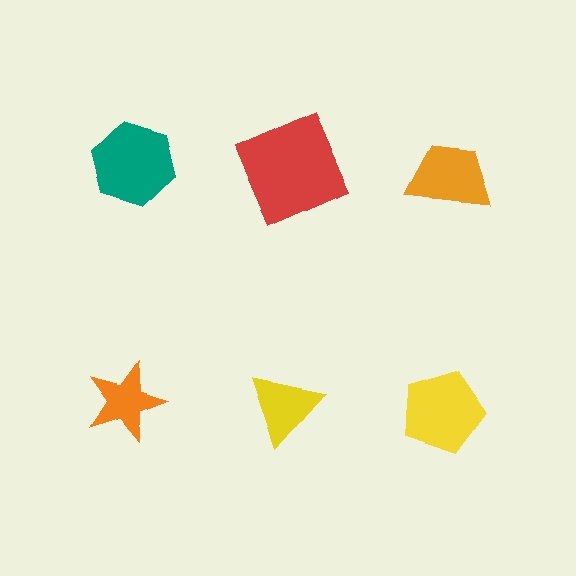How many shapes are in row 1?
3 shapes.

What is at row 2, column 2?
A yellow triangle.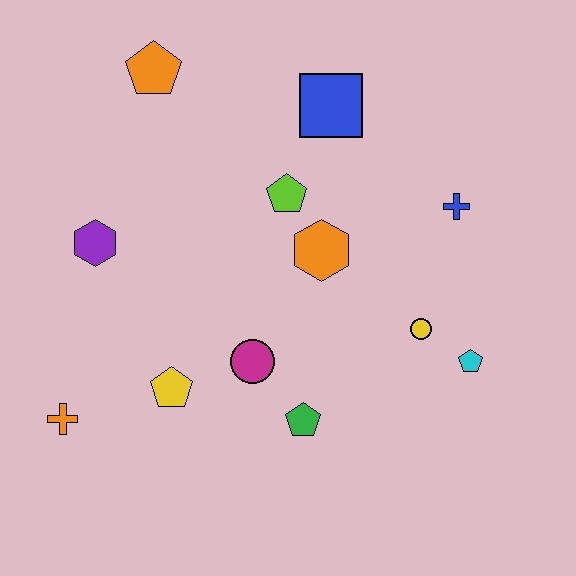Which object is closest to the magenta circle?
The green pentagon is closest to the magenta circle.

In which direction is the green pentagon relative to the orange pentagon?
The green pentagon is below the orange pentagon.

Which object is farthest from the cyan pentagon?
The orange pentagon is farthest from the cyan pentagon.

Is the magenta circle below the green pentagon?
No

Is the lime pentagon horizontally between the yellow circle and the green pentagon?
No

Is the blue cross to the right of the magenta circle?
Yes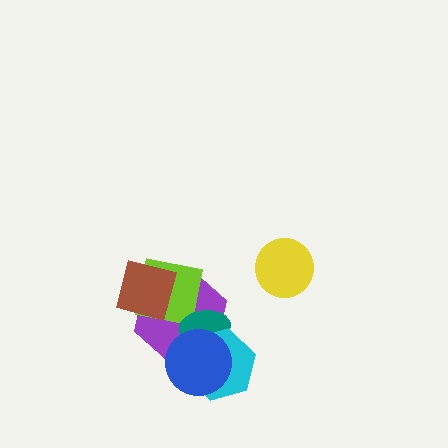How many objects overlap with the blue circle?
3 objects overlap with the blue circle.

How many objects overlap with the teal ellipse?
3 objects overlap with the teal ellipse.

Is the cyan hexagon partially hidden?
Yes, it is partially covered by another shape.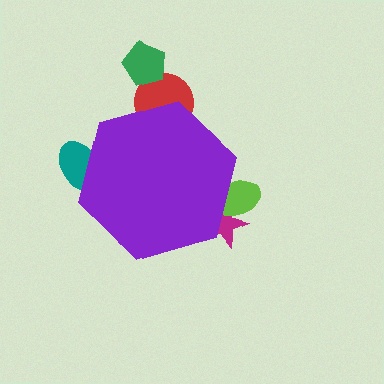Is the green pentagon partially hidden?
No, the green pentagon is fully visible.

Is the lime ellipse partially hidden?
Yes, the lime ellipse is partially hidden behind the purple hexagon.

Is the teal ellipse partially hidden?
Yes, the teal ellipse is partially hidden behind the purple hexagon.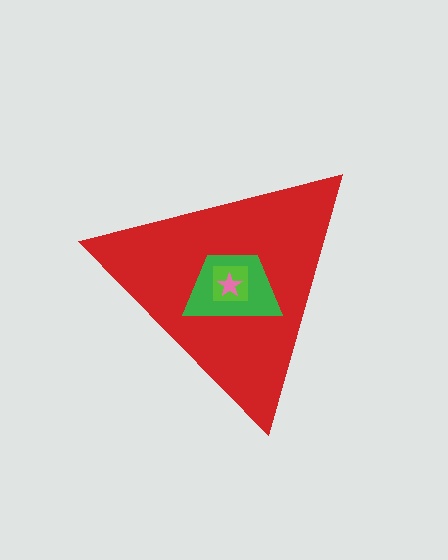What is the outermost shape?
The red triangle.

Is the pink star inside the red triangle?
Yes.